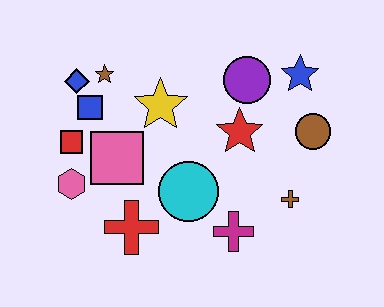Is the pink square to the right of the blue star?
No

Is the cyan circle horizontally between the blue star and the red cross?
Yes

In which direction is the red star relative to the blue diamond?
The red star is to the right of the blue diamond.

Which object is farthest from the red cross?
The blue star is farthest from the red cross.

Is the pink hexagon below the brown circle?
Yes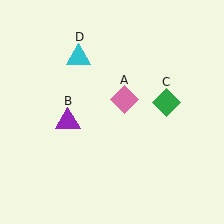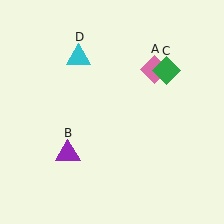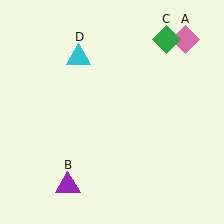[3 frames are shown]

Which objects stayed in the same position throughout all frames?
Cyan triangle (object D) remained stationary.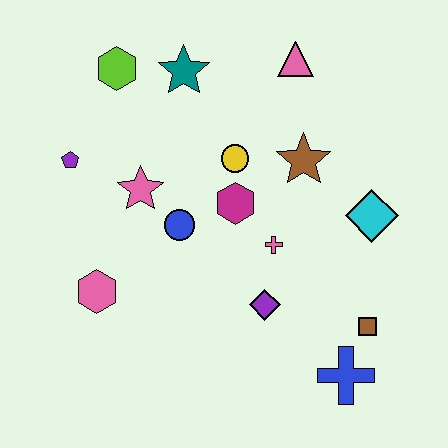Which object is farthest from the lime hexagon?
The blue cross is farthest from the lime hexagon.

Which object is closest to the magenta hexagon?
The yellow circle is closest to the magenta hexagon.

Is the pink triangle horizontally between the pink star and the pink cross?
No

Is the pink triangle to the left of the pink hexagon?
No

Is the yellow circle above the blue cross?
Yes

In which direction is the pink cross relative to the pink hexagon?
The pink cross is to the right of the pink hexagon.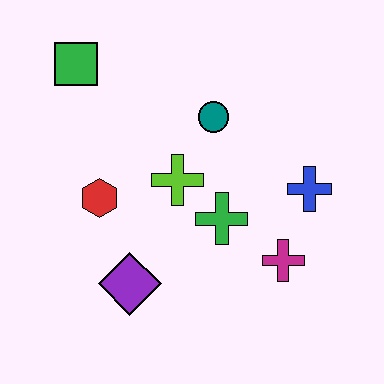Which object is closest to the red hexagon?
The lime cross is closest to the red hexagon.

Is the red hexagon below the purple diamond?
No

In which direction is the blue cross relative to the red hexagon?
The blue cross is to the right of the red hexagon.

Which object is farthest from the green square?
The magenta cross is farthest from the green square.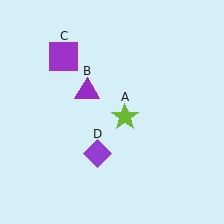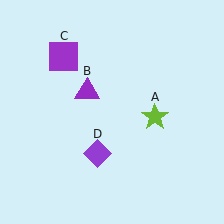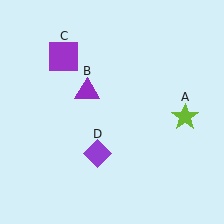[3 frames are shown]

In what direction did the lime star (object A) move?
The lime star (object A) moved right.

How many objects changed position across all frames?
1 object changed position: lime star (object A).